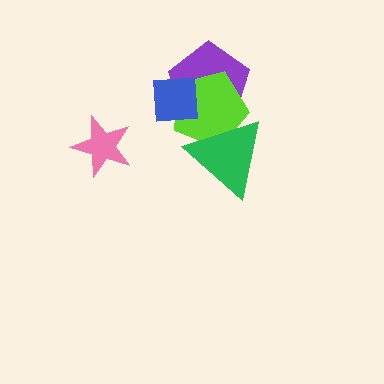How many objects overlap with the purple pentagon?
3 objects overlap with the purple pentagon.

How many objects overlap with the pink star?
0 objects overlap with the pink star.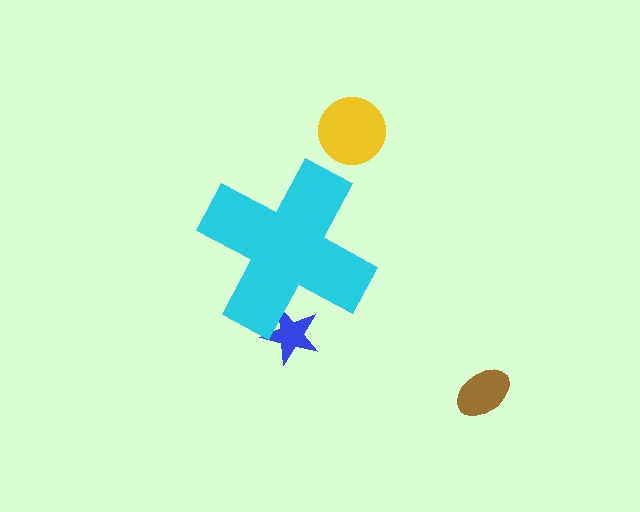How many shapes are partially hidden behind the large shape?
1 shape is partially hidden.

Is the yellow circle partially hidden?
No, the yellow circle is fully visible.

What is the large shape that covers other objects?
A cyan cross.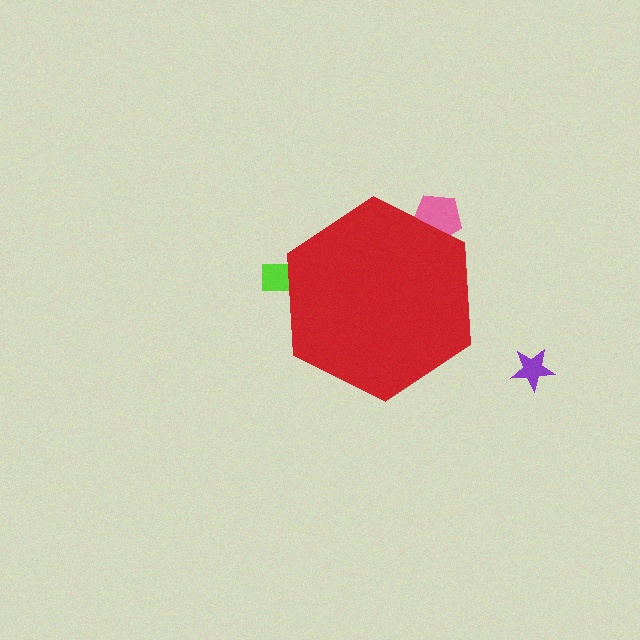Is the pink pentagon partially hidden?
Yes, the pink pentagon is partially hidden behind the red hexagon.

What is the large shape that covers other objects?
A red hexagon.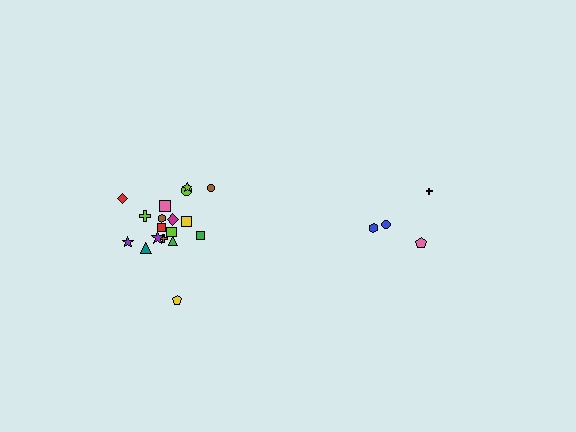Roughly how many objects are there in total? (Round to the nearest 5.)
Roughly 20 objects in total.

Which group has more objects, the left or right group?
The left group.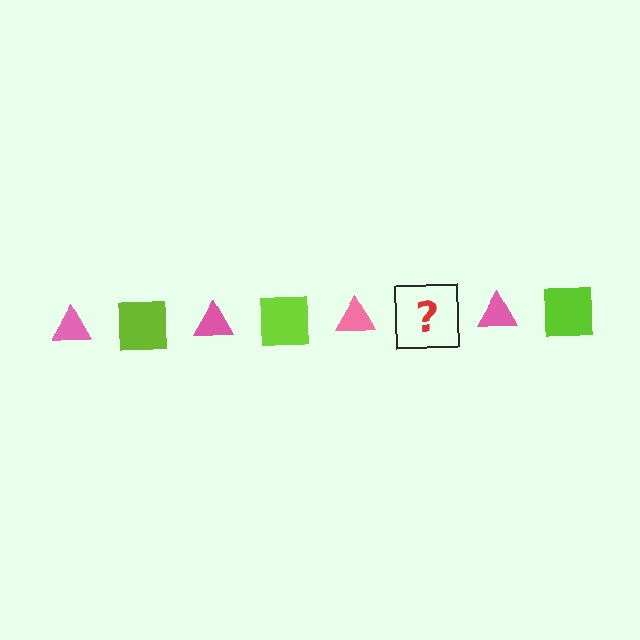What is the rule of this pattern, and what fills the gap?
The rule is that the pattern alternates between pink triangle and lime square. The gap should be filled with a lime square.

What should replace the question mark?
The question mark should be replaced with a lime square.